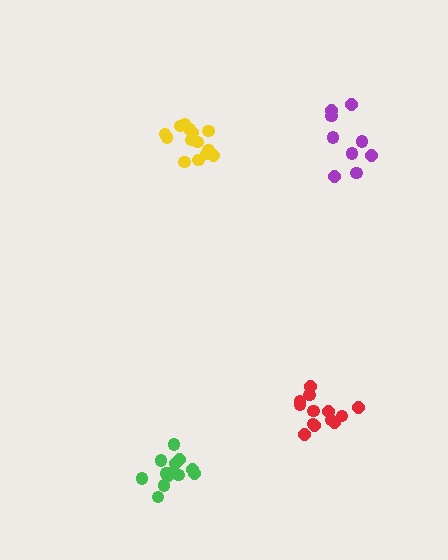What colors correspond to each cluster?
The clusters are colored: red, yellow, purple, green.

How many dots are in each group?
Group 1: 13 dots, Group 2: 14 dots, Group 3: 9 dots, Group 4: 13 dots (49 total).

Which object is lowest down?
The green cluster is bottommost.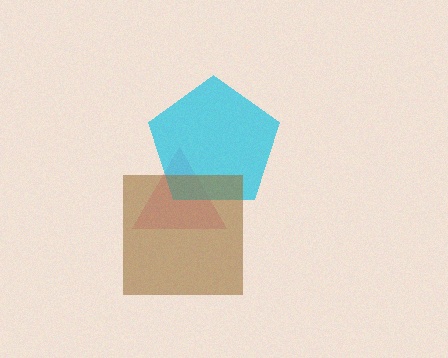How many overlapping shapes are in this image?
There are 3 overlapping shapes in the image.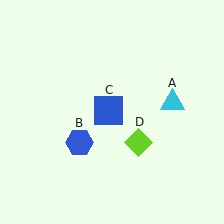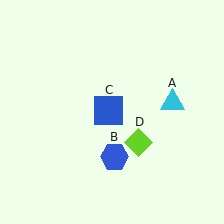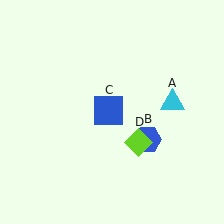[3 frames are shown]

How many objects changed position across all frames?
1 object changed position: blue hexagon (object B).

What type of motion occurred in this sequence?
The blue hexagon (object B) rotated counterclockwise around the center of the scene.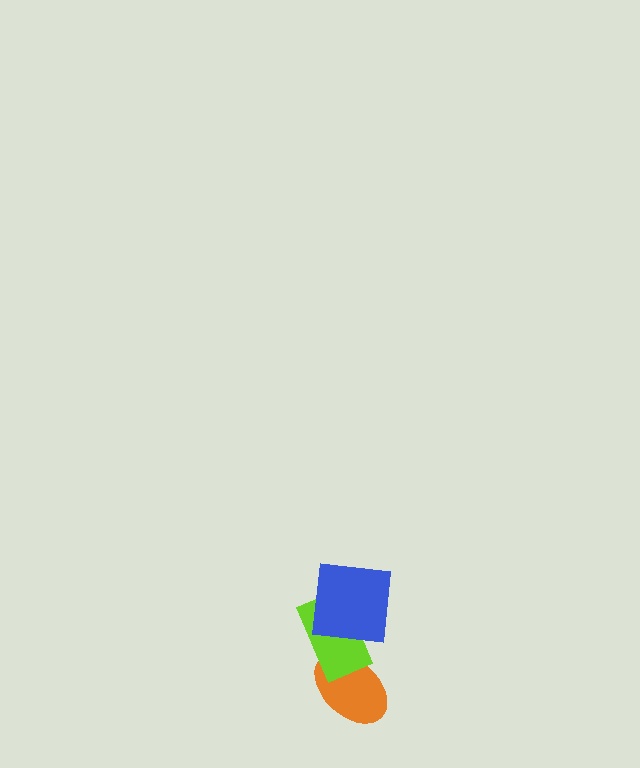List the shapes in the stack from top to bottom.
From top to bottom: the blue square, the lime rectangle, the orange ellipse.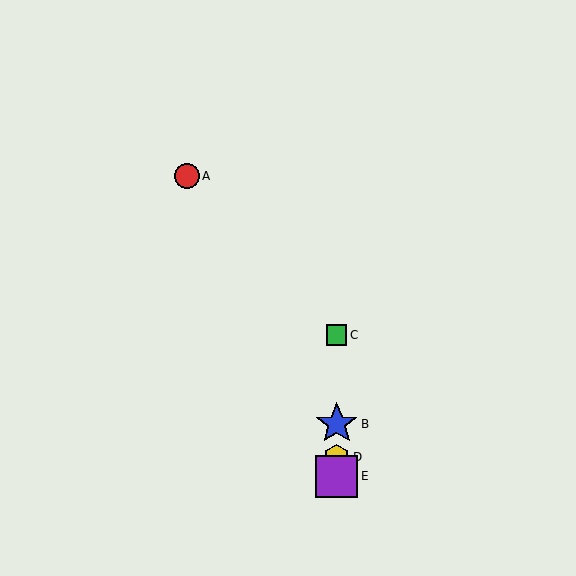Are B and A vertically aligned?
No, B is at x≈337 and A is at x≈187.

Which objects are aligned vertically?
Objects B, C, D, E are aligned vertically.